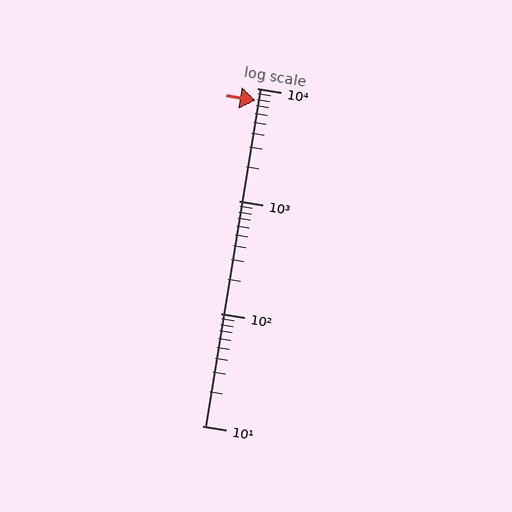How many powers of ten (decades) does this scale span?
The scale spans 3 decades, from 10 to 10000.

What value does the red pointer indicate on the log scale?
The pointer indicates approximately 7700.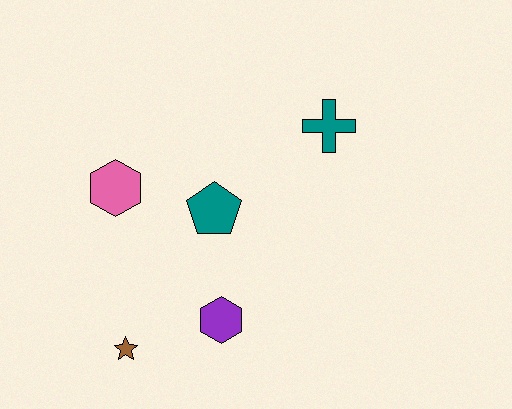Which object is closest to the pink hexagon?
The teal pentagon is closest to the pink hexagon.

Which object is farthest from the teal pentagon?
The brown star is farthest from the teal pentagon.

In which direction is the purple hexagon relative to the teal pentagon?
The purple hexagon is below the teal pentagon.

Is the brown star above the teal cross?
No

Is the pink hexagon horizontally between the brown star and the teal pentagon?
No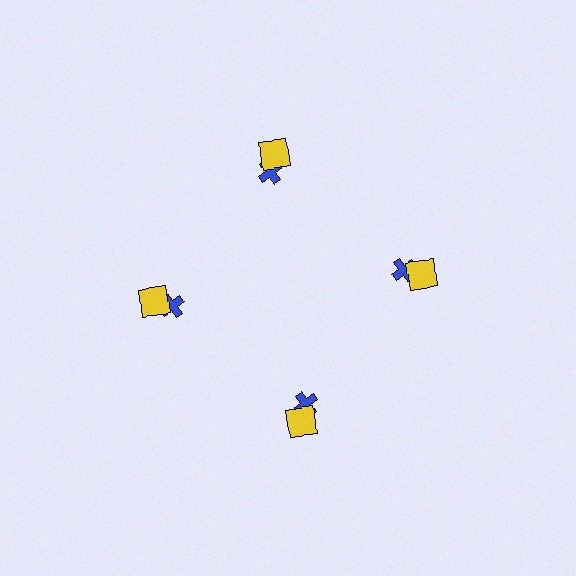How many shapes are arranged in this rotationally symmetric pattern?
There are 8 shapes, arranged in 4 groups of 2.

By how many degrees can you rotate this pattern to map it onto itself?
The pattern maps onto itself every 90 degrees of rotation.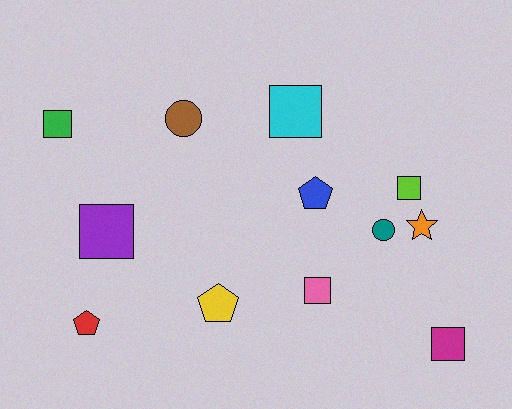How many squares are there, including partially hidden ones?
There are 6 squares.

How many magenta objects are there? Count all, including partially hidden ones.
There is 1 magenta object.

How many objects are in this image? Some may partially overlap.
There are 12 objects.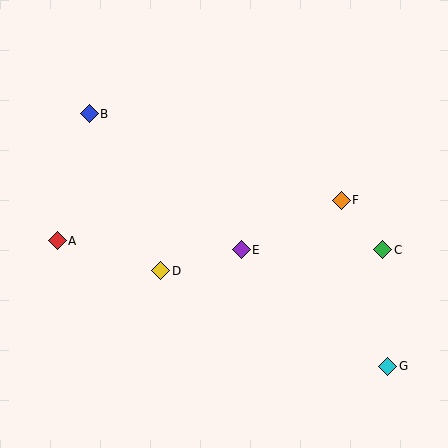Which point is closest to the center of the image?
Point E at (241, 250) is closest to the center.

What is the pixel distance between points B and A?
The distance between B and A is 131 pixels.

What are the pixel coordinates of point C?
Point C is at (383, 250).